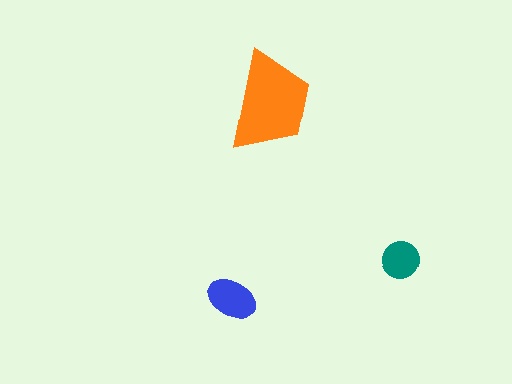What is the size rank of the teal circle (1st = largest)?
3rd.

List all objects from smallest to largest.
The teal circle, the blue ellipse, the orange trapezoid.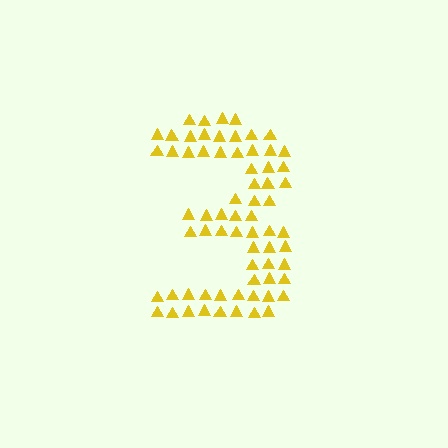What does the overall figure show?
The overall figure shows the digit 3.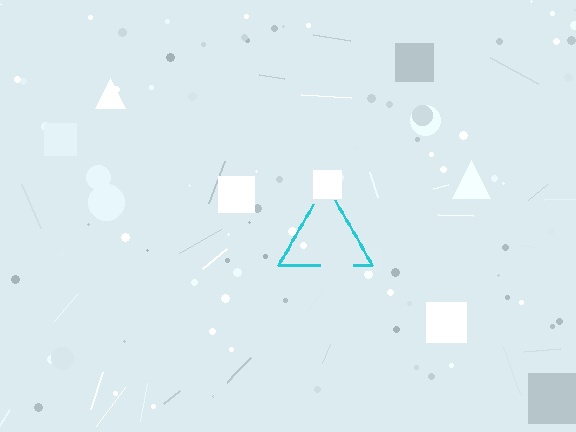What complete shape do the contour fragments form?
The contour fragments form a triangle.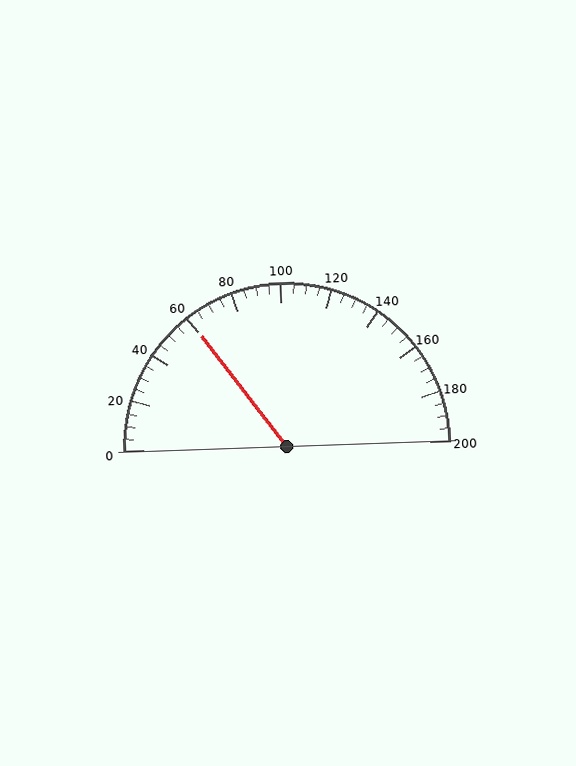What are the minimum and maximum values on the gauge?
The gauge ranges from 0 to 200.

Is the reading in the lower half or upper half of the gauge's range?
The reading is in the lower half of the range (0 to 200).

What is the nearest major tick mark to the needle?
The nearest major tick mark is 60.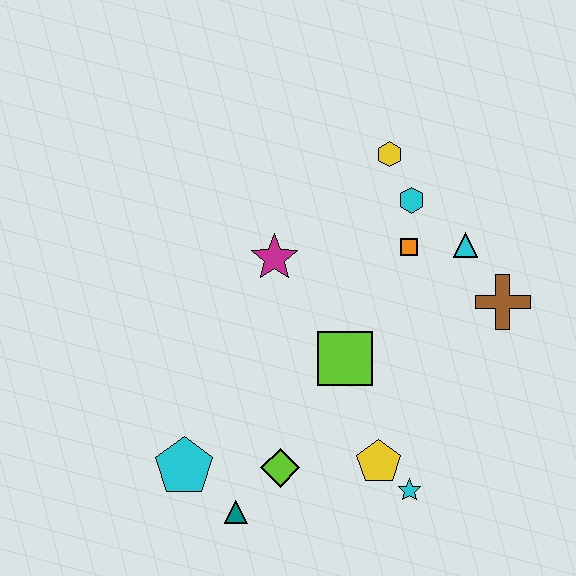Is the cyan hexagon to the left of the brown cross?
Yes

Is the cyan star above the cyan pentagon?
No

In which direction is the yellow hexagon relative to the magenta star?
The yellow hexagon is to the right of the magenta star.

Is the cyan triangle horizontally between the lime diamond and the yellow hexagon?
No